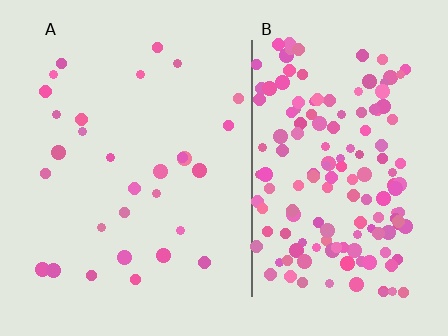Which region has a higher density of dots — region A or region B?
B (the right).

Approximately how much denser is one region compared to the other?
Approximately 5.4× — region B over region A.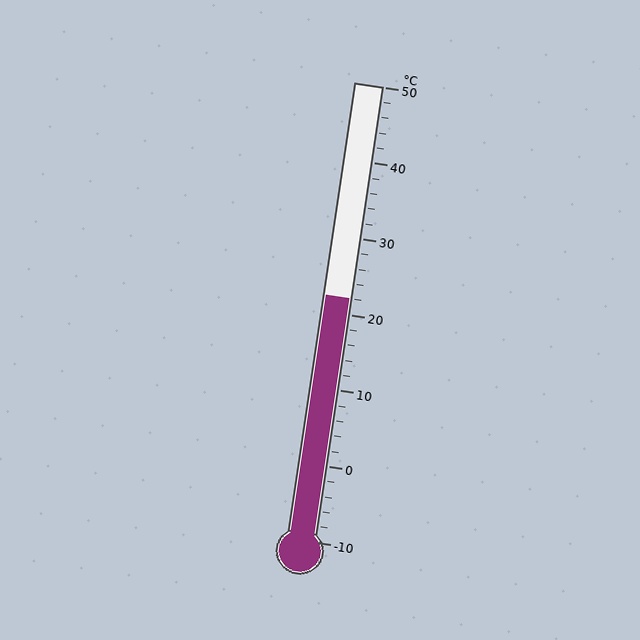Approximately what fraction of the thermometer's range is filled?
The thermometer is filled to approximately 55% of its range.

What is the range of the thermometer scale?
The thermometer scale ranges from -10°C to 50°C.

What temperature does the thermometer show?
The thermometer shows approximately 22°C.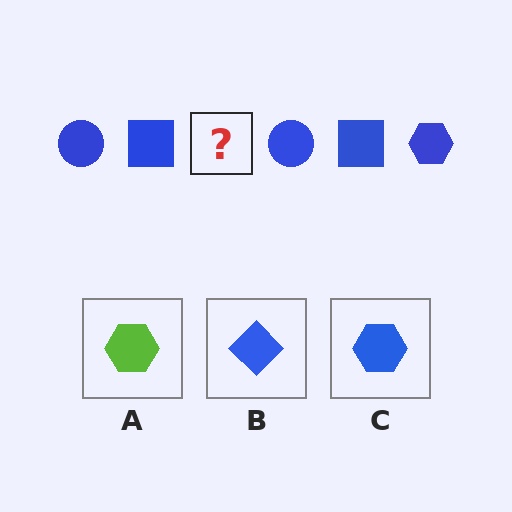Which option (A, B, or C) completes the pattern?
C.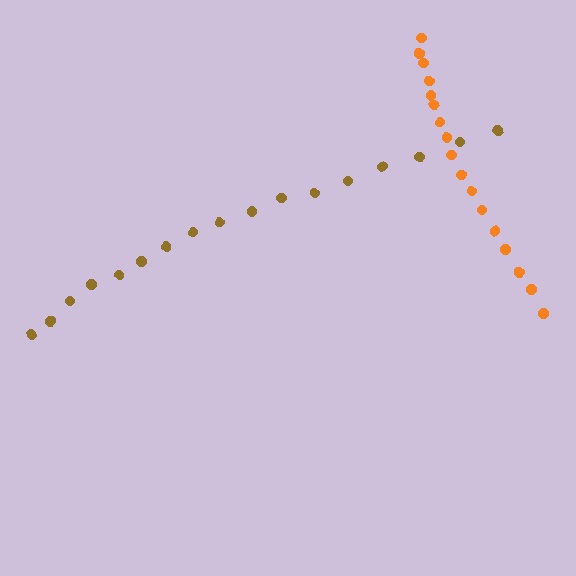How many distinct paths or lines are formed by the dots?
There are 2 distinct paths.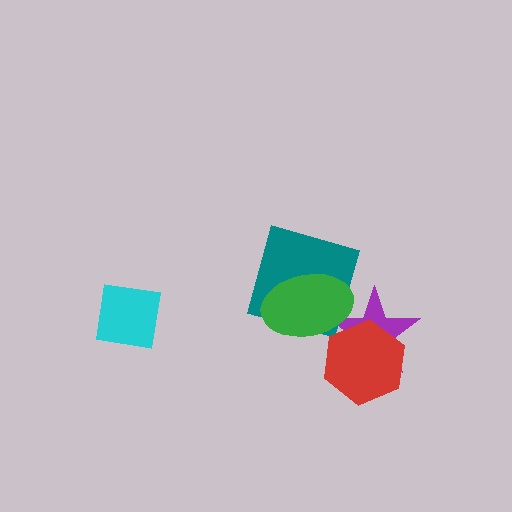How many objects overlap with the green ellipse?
3 objects overlap with the green ellipse.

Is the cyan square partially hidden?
No, no other shape covers it.